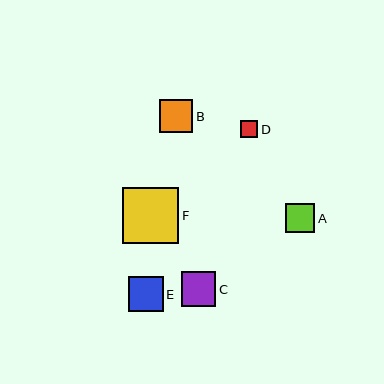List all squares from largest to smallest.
From largest to smallest: F, E, C, B, A, D.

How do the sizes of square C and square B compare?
Square C and square B are approximately the same size.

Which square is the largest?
Square F is the largest with a size of approximately 56 pixels.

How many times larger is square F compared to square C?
Square F is approximately 1.7 times the size of square C.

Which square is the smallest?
Square D is the smallest with a size of approximately 17 pixels.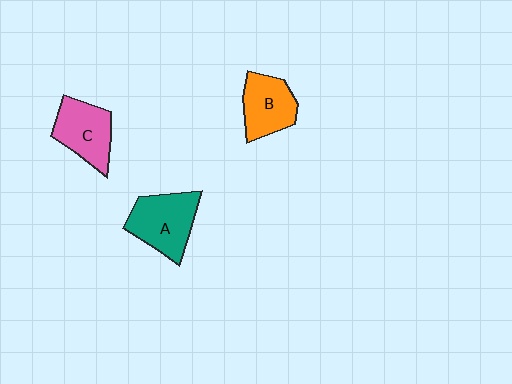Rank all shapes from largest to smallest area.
From largest to smallest: A (teal), C (pink), B (orange).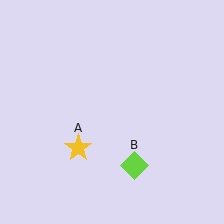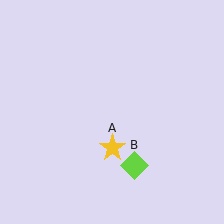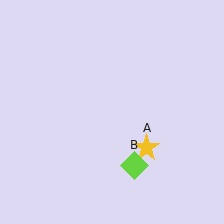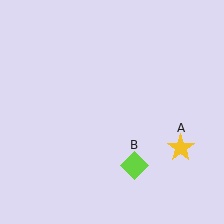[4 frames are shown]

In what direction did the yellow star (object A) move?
The yellow star (object A) moved right.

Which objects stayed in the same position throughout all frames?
Lime diamond (object B) remained stationary.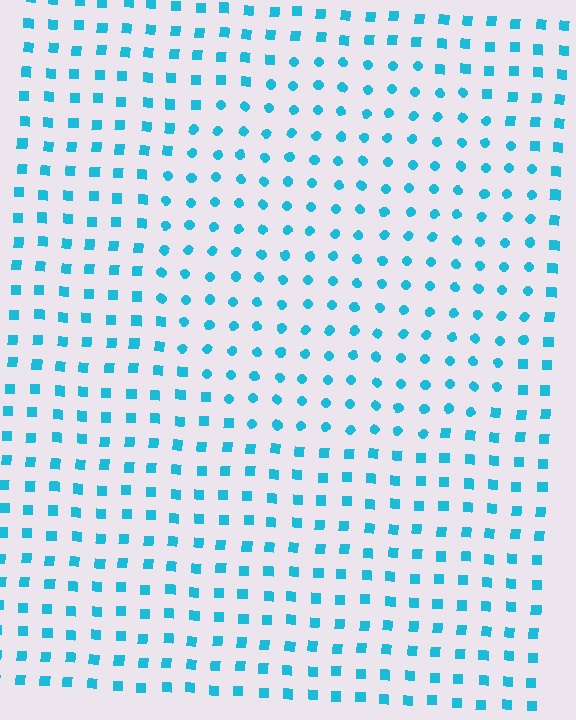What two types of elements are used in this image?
The image uses circles inside the circle region and squares outside it.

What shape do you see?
I see a circle.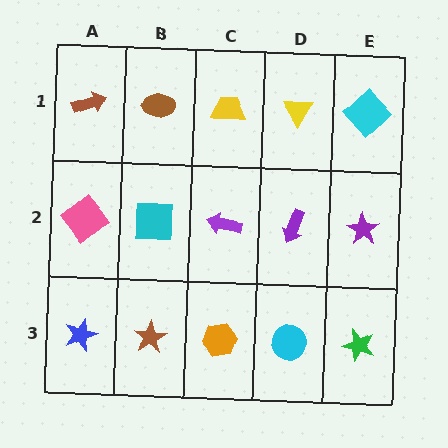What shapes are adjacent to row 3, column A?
A pink diamond (row 2, column A), a brown star (row 3, column B).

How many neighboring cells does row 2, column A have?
3.